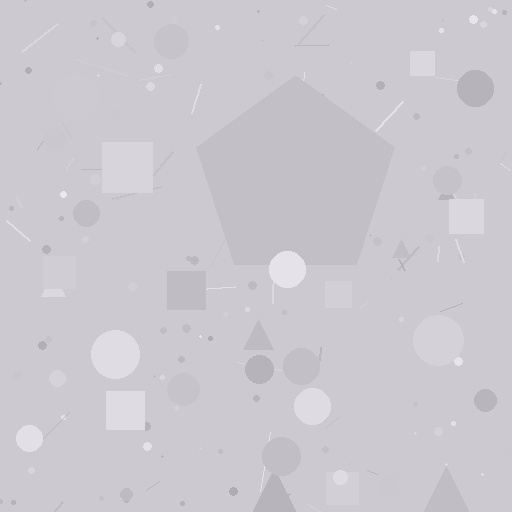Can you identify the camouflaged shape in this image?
The camouflaged shape is a pentagon.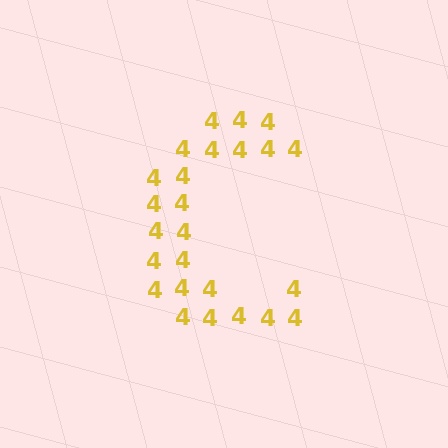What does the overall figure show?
The overall figure shows the letter C.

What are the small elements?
The small elements are digit 4's.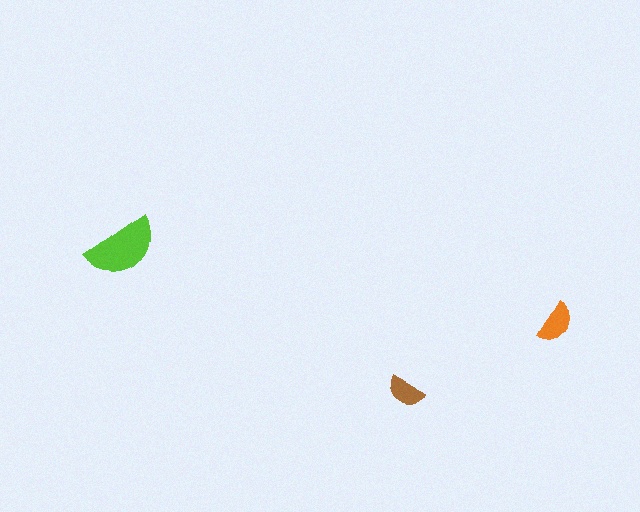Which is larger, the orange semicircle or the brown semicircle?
The orange one.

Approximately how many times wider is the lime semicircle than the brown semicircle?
About 2 times wider.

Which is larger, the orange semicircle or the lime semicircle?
The lime one.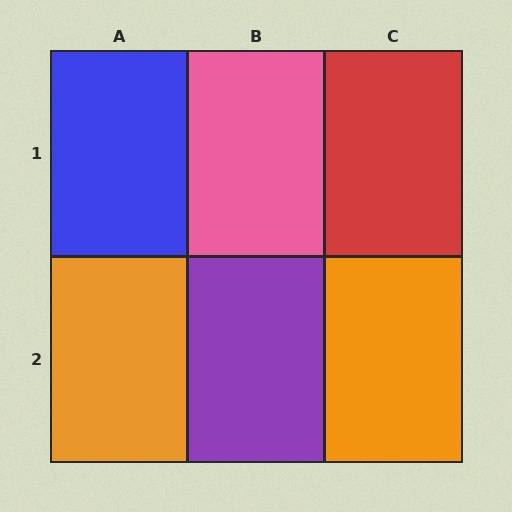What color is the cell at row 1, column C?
Red.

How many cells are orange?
2 cells are orange.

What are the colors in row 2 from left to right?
Orange, purple, orange.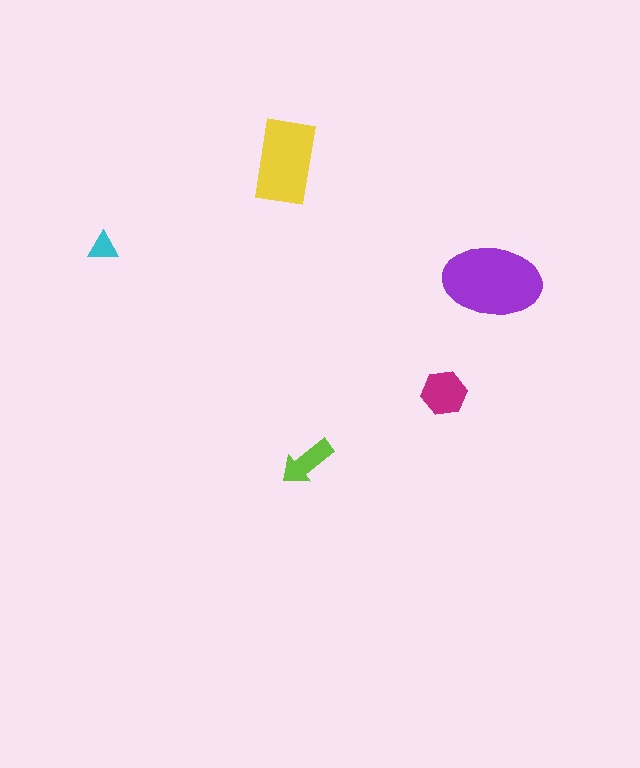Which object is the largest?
The purple ellipse.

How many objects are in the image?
There are 5 objects in the image.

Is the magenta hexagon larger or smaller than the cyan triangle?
Larger.